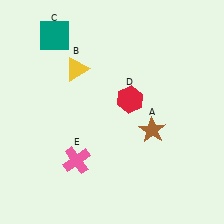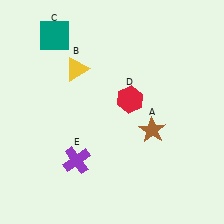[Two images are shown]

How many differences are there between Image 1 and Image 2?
There is 1 difference between the two images.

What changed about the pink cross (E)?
In Image 1, E is pink. In Image 2, it changed to purple.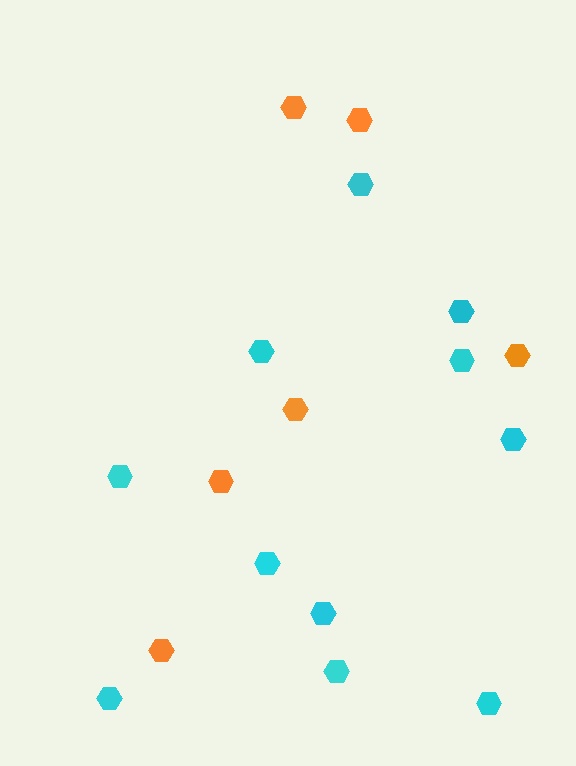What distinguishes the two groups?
There are 2 groups: one group of orange hexagons (6) and one group of cyan hexagons (11).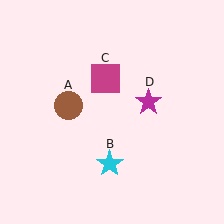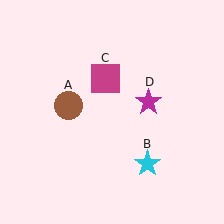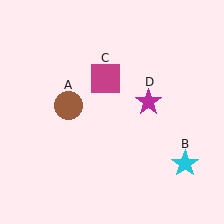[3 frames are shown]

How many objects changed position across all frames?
1 object changed position: cyan star (object B).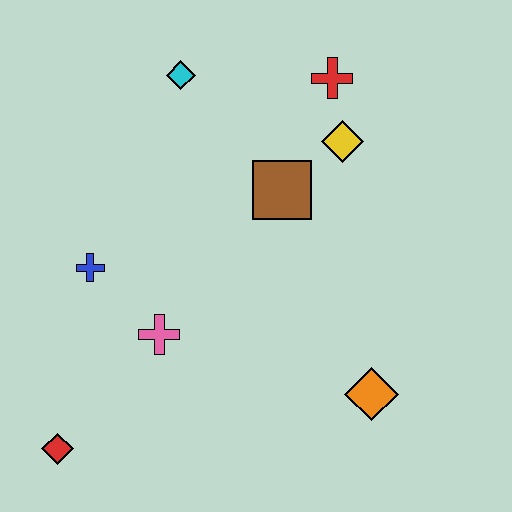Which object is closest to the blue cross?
The pink cross is closest to the blue cross.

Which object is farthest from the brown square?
The red diamond is farthest from the brown square.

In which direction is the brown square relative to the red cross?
The brown square is below the red cross.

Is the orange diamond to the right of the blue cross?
Yes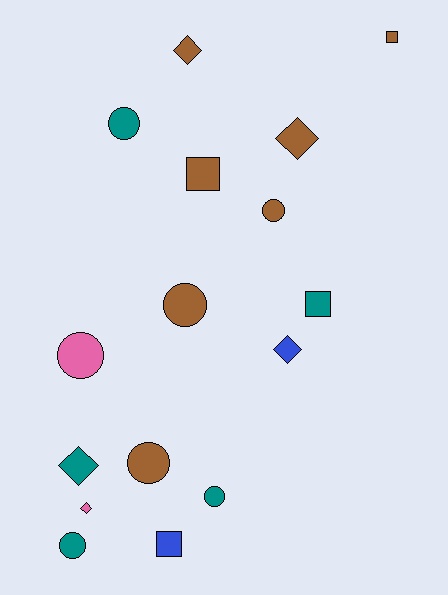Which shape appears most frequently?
Circle, with 7 objects.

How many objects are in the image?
There are 16 objects.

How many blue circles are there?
There are no blue circles.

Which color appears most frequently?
Brown, with 7 objects.